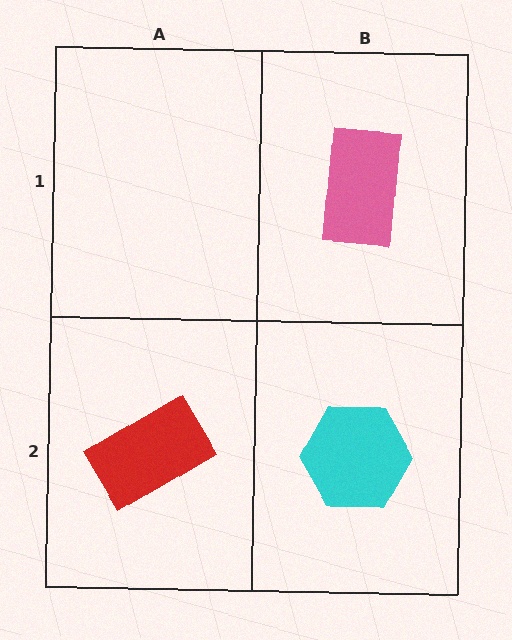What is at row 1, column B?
A pink rectangle.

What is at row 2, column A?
A red rectangle.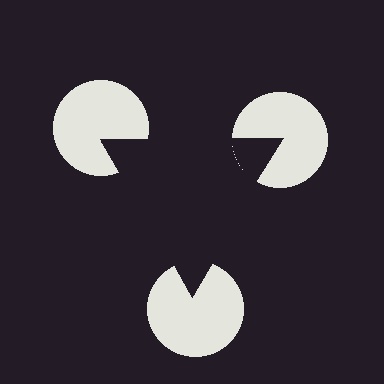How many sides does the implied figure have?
3 sides.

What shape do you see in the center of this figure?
An illusory triangle — its edges are inferred from the aligned wedge cuts in the pac-man discs, not physically drawn.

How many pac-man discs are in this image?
There are 3 — one at each vertex of the illusory triangle.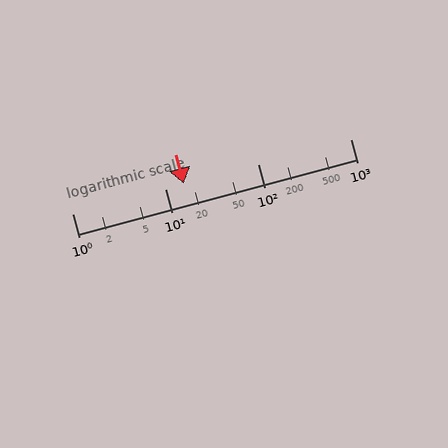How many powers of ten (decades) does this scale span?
The scale spans 3 decades, from 1 to 1000.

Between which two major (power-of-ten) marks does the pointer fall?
The pointer is between 10 and 100.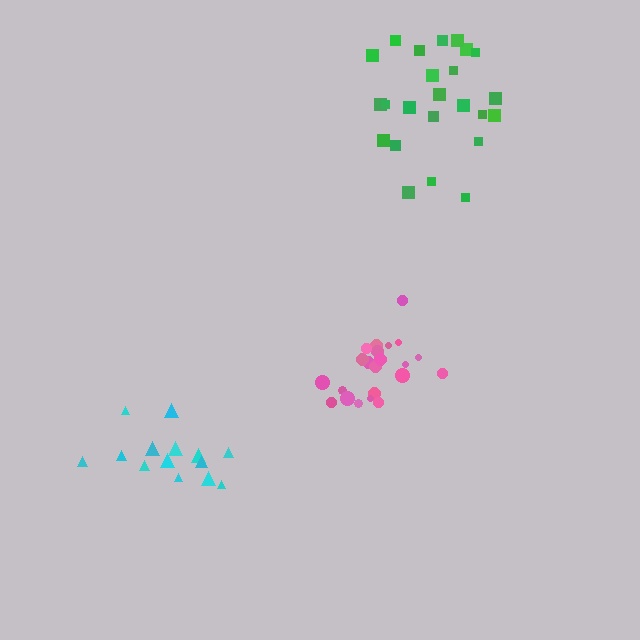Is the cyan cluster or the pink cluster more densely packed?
Pink.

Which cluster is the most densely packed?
Pink.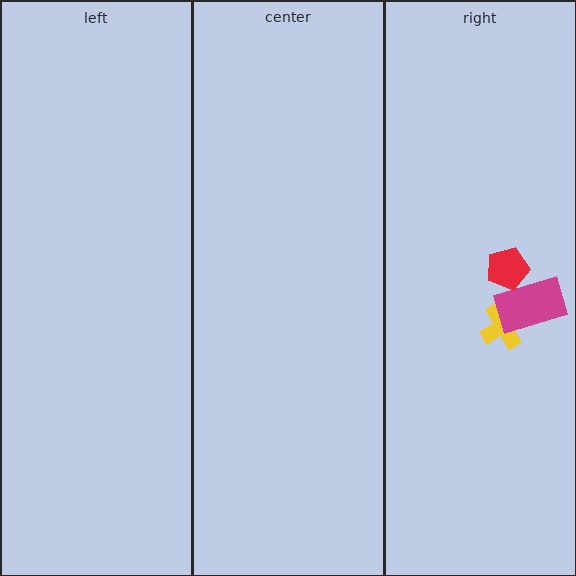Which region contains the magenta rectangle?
The right region.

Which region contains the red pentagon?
The right region.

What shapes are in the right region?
The yellow cross, the magenta rectangle, the red pentagon.